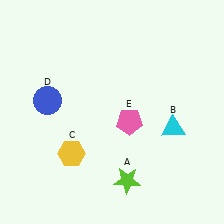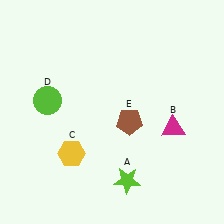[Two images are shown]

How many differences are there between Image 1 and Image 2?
There are 3 differences between the two images.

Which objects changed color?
B changed from cyan to magenta. D changed from blue to lime. E changed from pink to brown.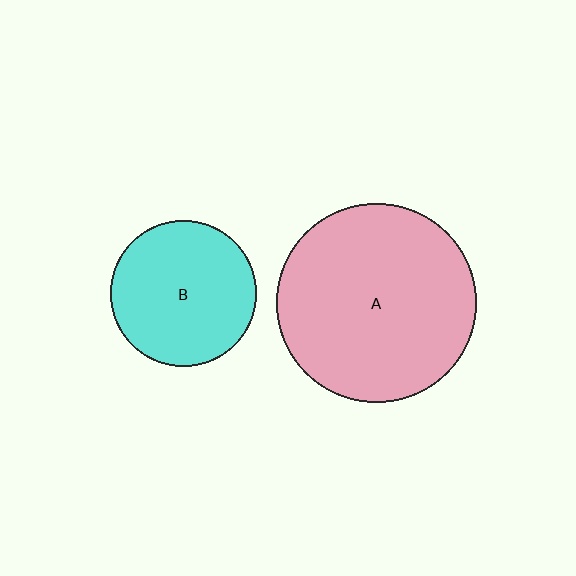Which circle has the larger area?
Circle A (pink).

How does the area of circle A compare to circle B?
Approximately 1.9 times.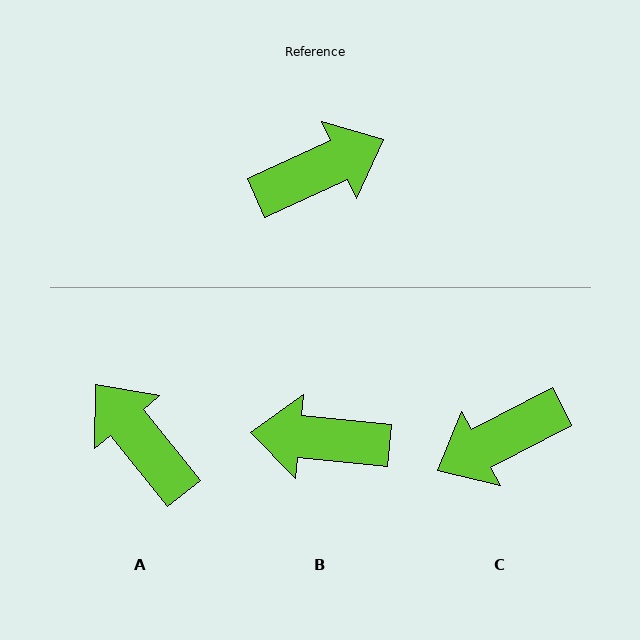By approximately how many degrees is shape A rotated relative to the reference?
Approximately 105 degrees counter-clockwise.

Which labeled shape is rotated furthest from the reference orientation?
C, about 177 degrees away.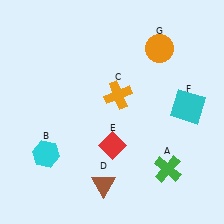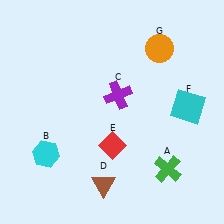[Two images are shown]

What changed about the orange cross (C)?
In Image 1, C is orange. In Image 2, it changed to purple.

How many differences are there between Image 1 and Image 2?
There is 1 difference between the two images.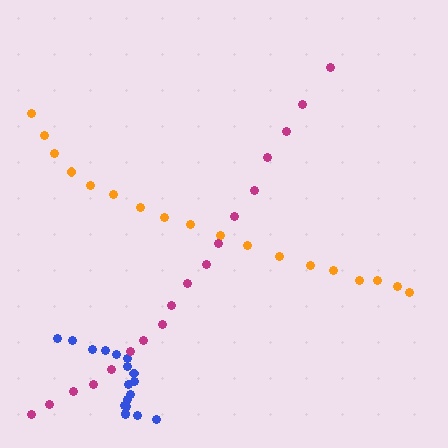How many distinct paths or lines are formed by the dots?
There are 3 distinct paths.